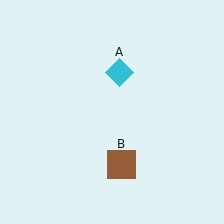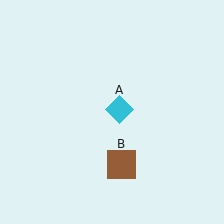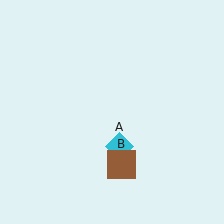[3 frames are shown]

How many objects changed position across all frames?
1 object changed position: cyan diamond (object A).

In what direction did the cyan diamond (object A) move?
The cyan diamond (object A) moved down.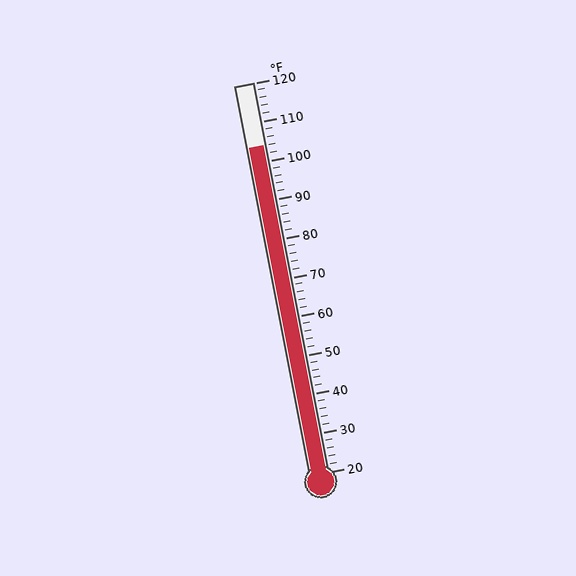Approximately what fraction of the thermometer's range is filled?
The thermometer is filled to approximately 85% of its range.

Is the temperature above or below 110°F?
The temperature is below 110°F.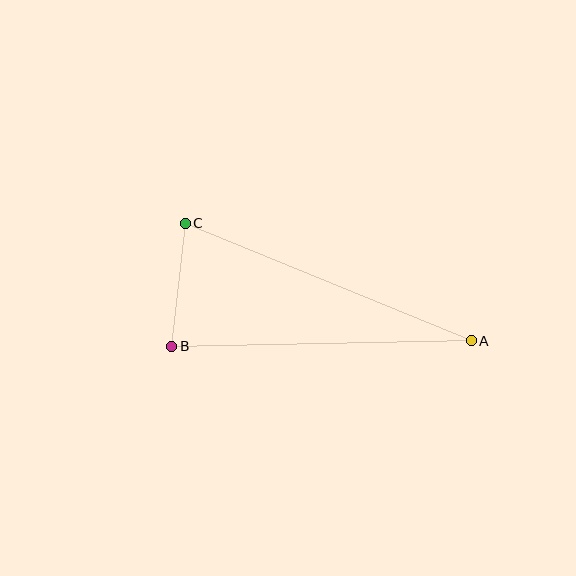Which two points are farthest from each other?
Points A and C are farthest from each other.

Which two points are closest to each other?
Points B and C are closest to each other.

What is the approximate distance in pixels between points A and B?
The distance between A and B is approximately 299 pixels.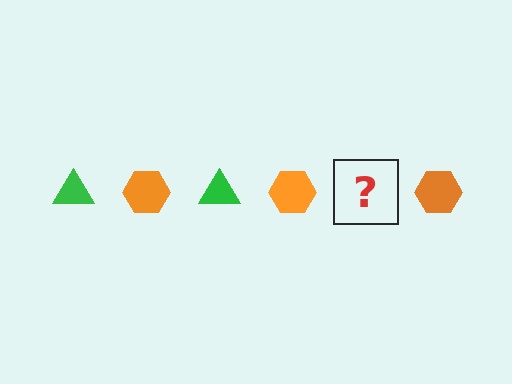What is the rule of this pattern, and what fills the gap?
The rule is that the pattern alternates between green triangle and orange hexagon. The gap should be filled with a green triangle.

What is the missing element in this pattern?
The missing element is a green triangle.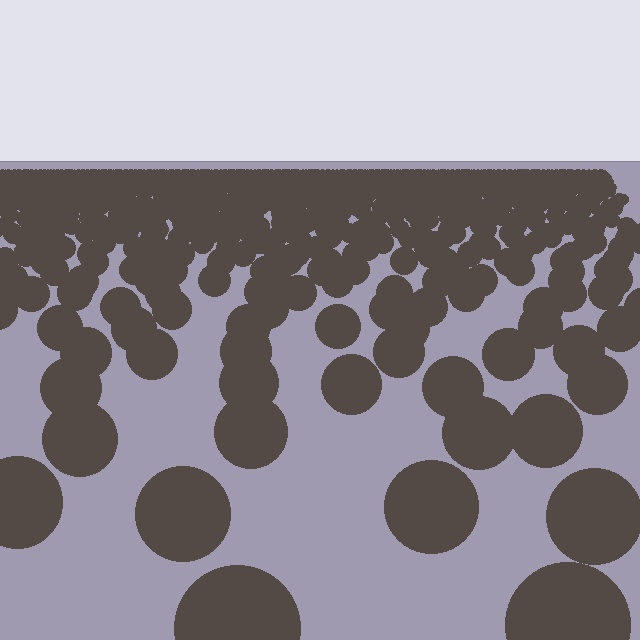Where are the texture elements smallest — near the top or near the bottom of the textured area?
Near the top.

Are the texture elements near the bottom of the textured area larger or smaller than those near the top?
Larger. Near the bottom, elements are closer to the viewer and appear at a bigger on-screen size.